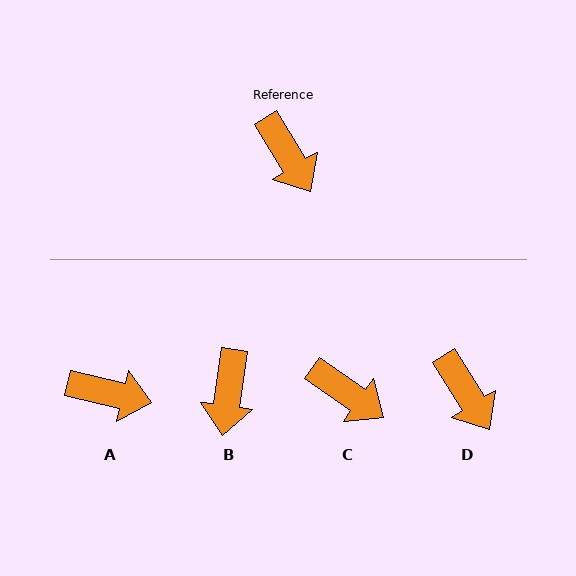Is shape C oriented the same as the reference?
No, it is off by about 23 degrees.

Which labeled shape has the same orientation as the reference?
D.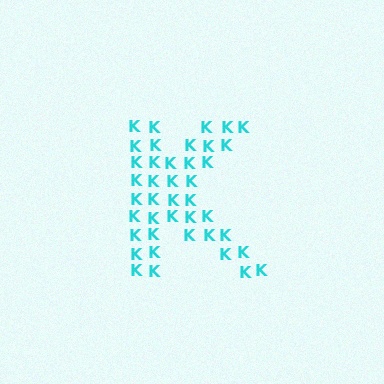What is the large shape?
The large shape is the letter K.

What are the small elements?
The small elements are letter K's.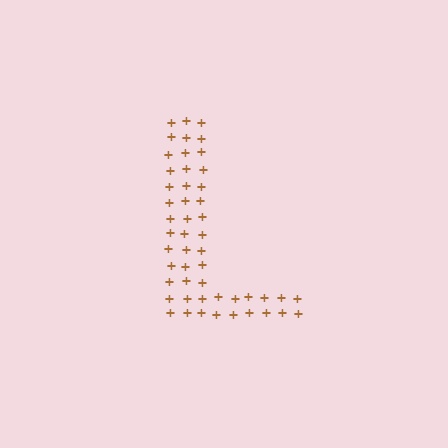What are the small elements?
The small elements are plus signs.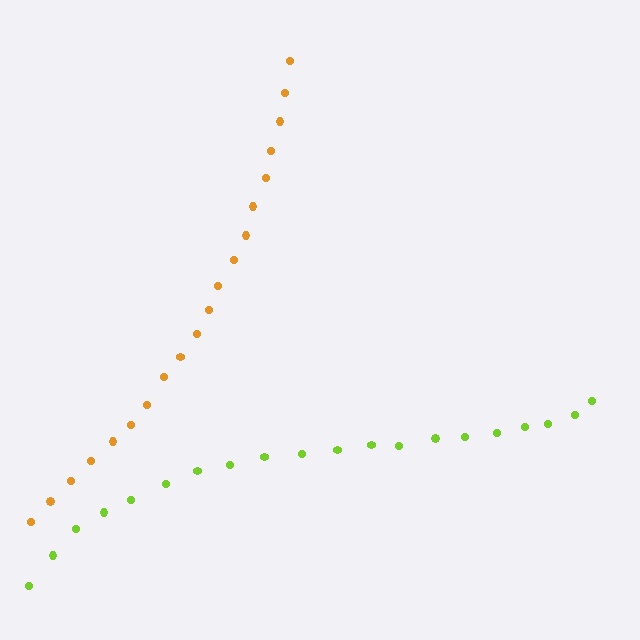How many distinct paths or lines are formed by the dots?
There are 2 distinct paths.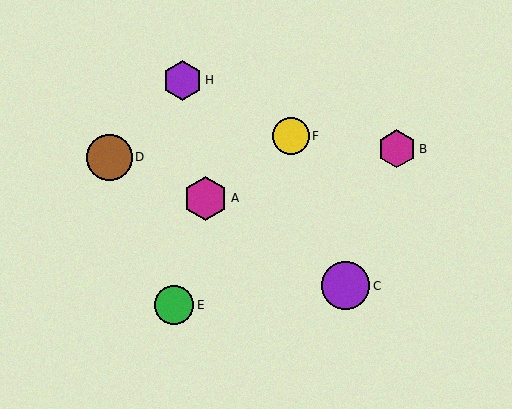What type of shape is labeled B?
Shape B is a magenta hexagon.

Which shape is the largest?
The purple circle (labeled C) is the largest.